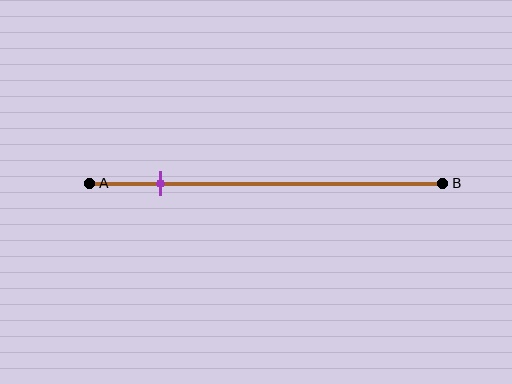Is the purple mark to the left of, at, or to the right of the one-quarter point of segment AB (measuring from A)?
The purple mark is to the left of the one-quarter point of segment AB.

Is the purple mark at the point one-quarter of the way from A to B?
No, the mark is at about 20% from A, not at the 25% one-quarter point.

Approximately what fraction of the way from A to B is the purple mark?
The purple mark is approximately 20% of the way from A to B.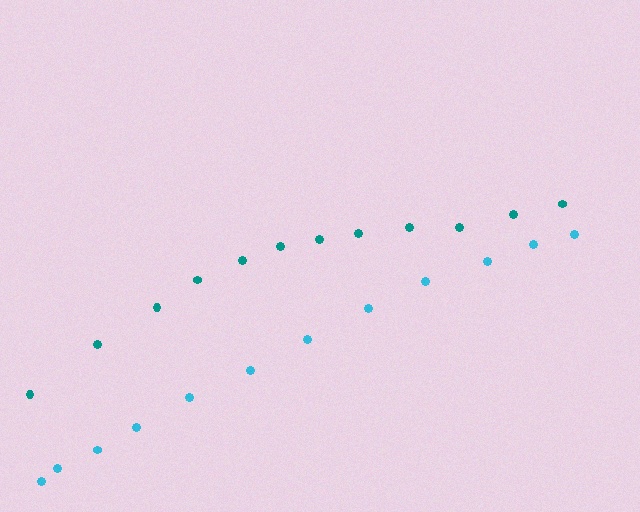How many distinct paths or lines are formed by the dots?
There are 2 distinct paths.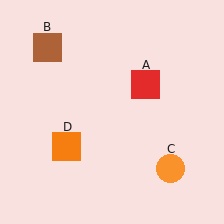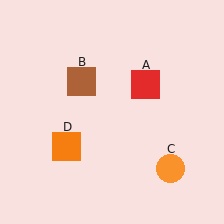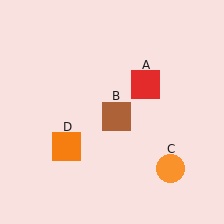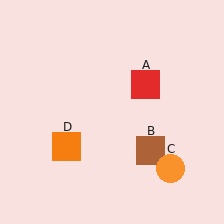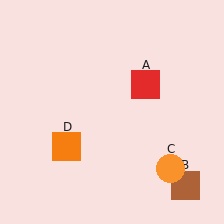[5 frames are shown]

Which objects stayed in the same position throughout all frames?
Red square (object A) and orange circle (object C) and orange square (object D) remained stationary.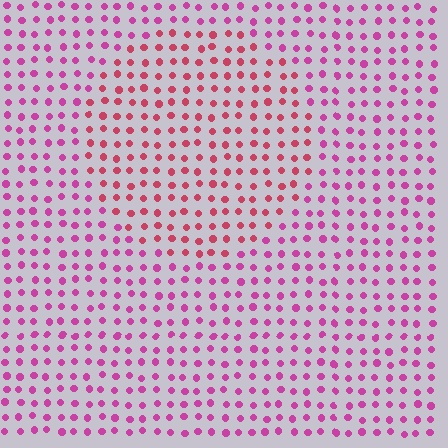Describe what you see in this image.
The image is filled with small magenta elements in a uniform arrangement. A circle-shaped region is visible where the elements are tinted to a slightly different hue, forming a subtle color boundary.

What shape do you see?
I see a circle.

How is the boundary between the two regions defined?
The boundary is defined purely by a slight shift in hue (about 29 degrees). Spacing, size, and orientation are identical on both sides.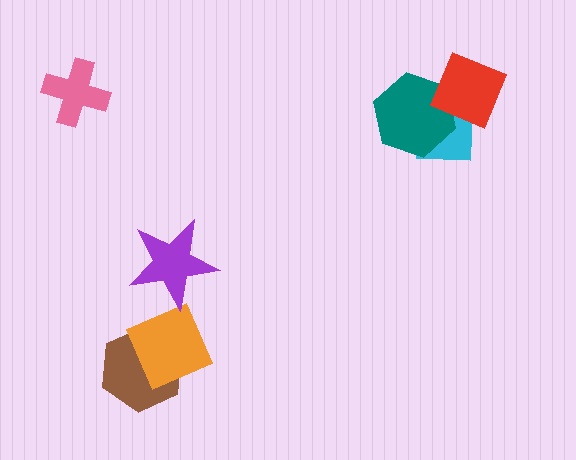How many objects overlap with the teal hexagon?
2 objects overlap with the teal hexagon.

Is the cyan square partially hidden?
Yes, it is partially covered by another shape.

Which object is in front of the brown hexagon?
The orange diamond is in front of the brown hexagon.